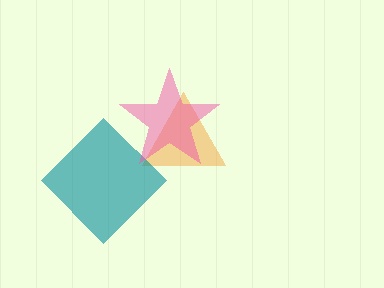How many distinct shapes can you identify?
There are 3 distinct shapes: an orange triangle, a teal diamond, a pink star.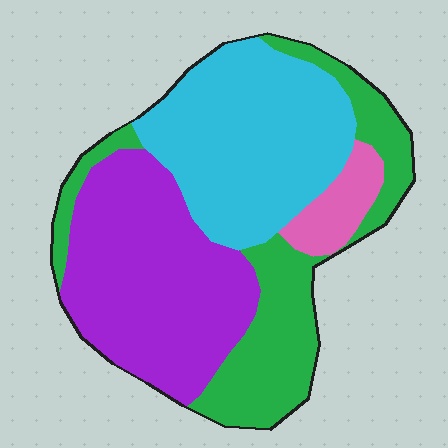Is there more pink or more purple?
Purple.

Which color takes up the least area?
Pink, at roughly 5%.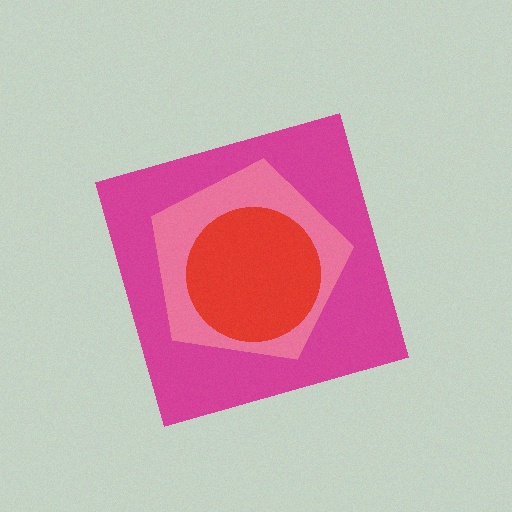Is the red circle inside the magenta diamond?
Yes.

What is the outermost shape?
The magenta diamond.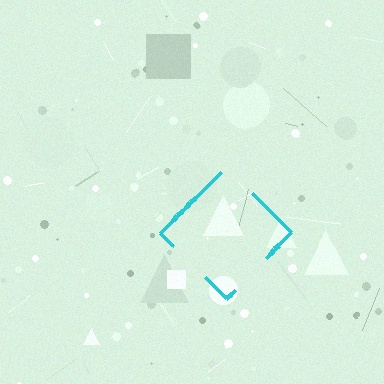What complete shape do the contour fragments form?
The contour fragments form a diamond.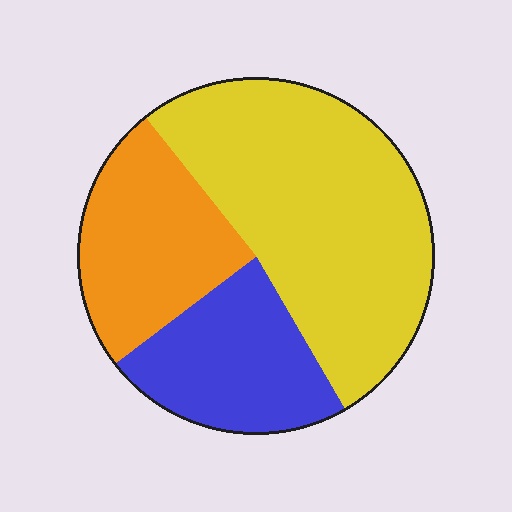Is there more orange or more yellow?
Yellow.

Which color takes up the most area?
Yellow, at roughly 50%.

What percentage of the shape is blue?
Blue covers around 25% of the shape.